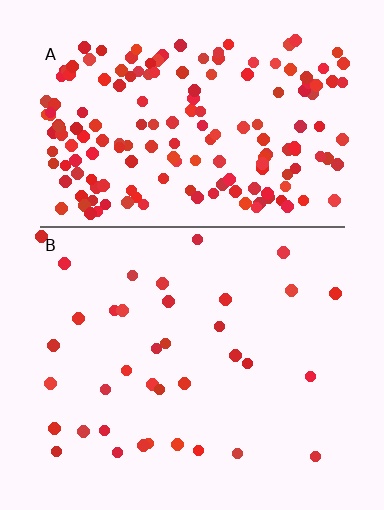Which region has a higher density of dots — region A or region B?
A (the top).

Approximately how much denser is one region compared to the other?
Approximately 4.9× — region A over region B.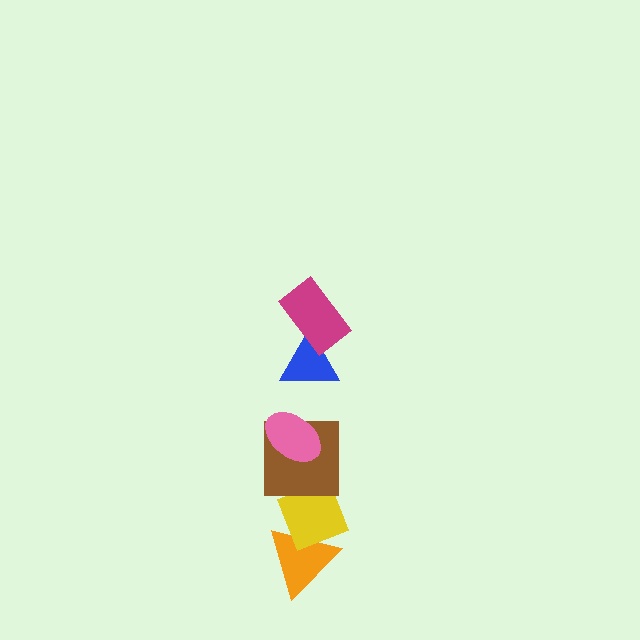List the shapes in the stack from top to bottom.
From top to bottom: the magenta rectangle, the blue triangle, the pink ellipse, the brown square, the yellow diamond, the orange triangle.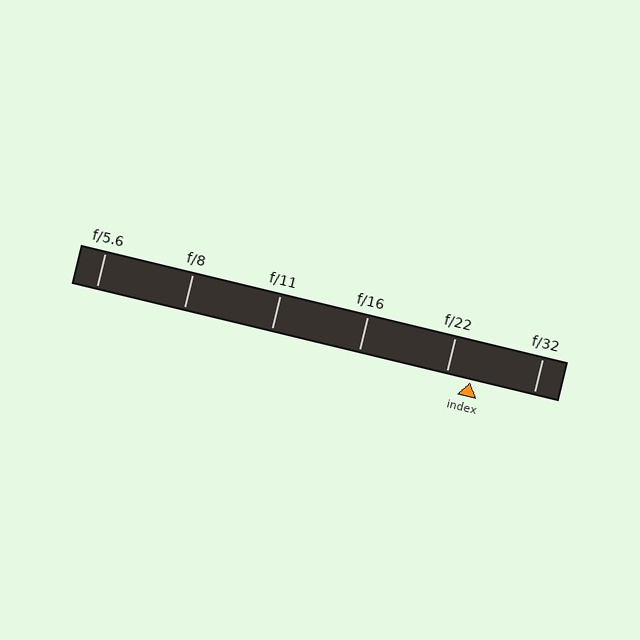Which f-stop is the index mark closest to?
The index mark is closest to f/22.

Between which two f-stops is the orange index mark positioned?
The index mark is between f/22 and f/32.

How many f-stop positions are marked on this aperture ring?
There are 6 f-stop positions marked.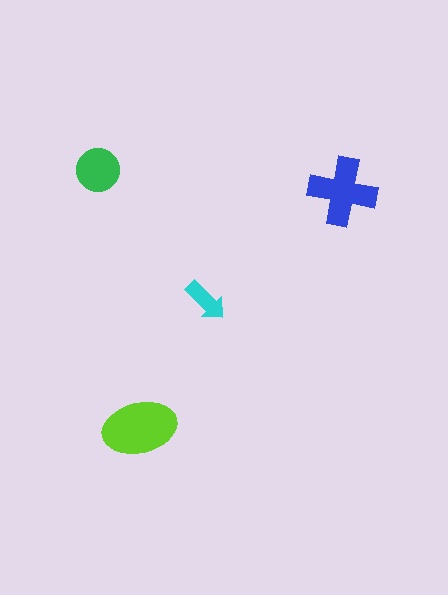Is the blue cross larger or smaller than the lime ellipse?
Smaller.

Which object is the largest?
The lime ellipse.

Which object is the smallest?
The cyan arrow.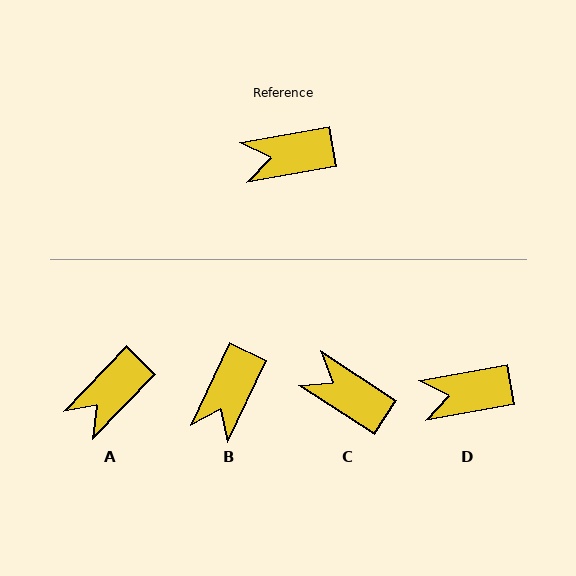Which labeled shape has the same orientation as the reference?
D.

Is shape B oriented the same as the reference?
No, it is off by about 55 degrees.